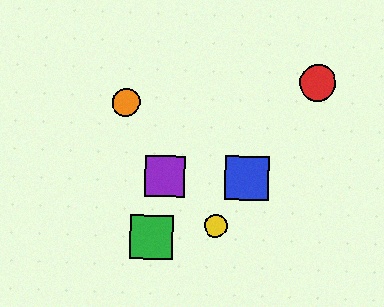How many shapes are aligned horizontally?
2 shapes (the blue square, the purple square) are aligned horizontally.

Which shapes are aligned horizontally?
The blue square, the purple square are aligned horizontally.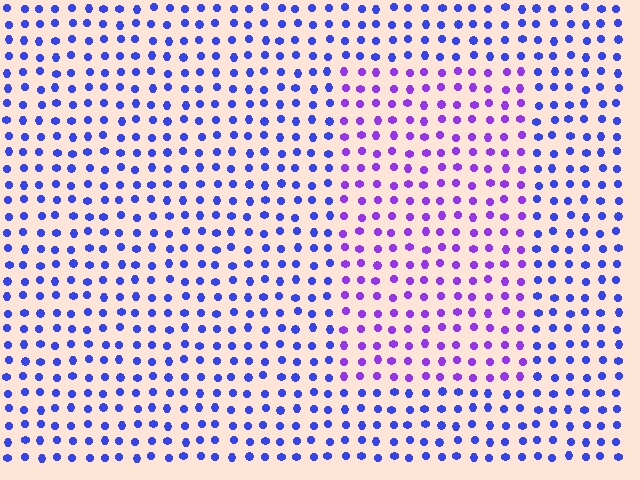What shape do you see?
I see a rectangle.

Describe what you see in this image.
The image is filled with small blue elements in a uniform arrangement. A rectangle-shaped region is visible where the elements are tinted to a slightly different hue, forming a subtle color boundary.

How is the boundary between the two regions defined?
The boundary is defined purely by a slight shift in hue (about 38 degrees). Spacing, size, and orientation are identical on both sides.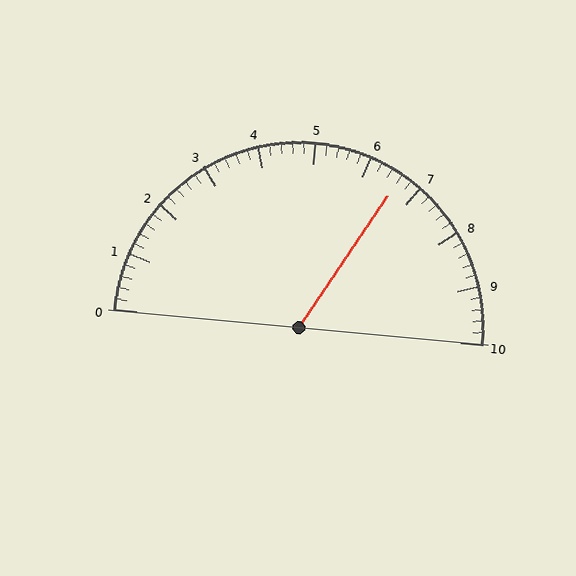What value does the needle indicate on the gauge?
The needle indicates approximately 6.6.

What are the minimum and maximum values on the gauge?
The gauge ranges from 0 to 10.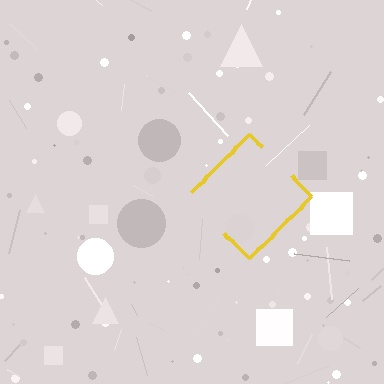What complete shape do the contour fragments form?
The contour fragments form a diamond.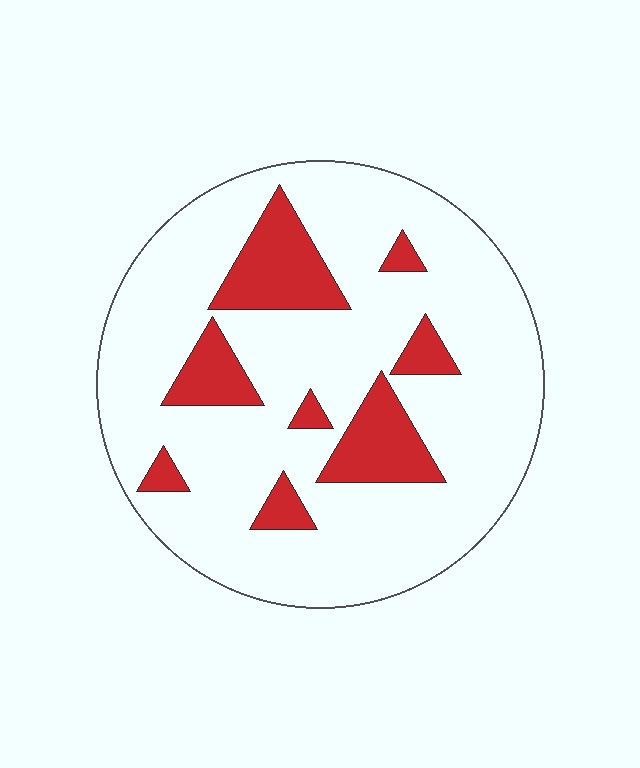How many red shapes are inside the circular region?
8.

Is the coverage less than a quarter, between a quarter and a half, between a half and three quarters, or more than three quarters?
Less than a quarter.